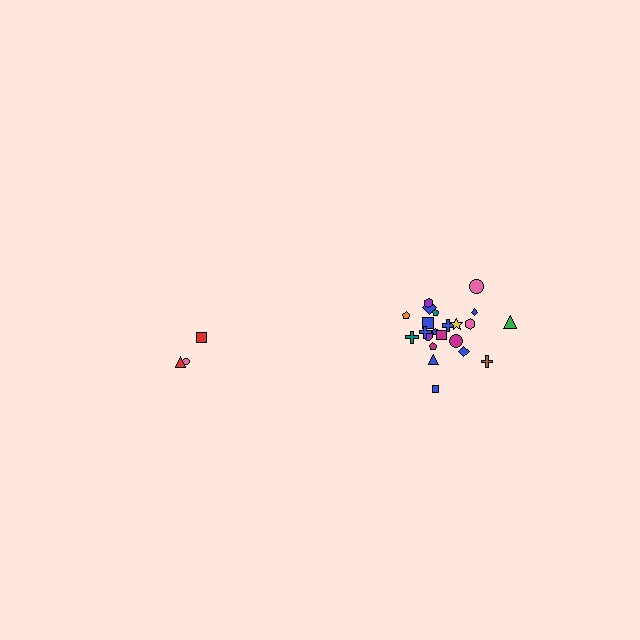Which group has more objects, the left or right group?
The right group.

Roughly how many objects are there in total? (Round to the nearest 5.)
Roughly 25 objects in total.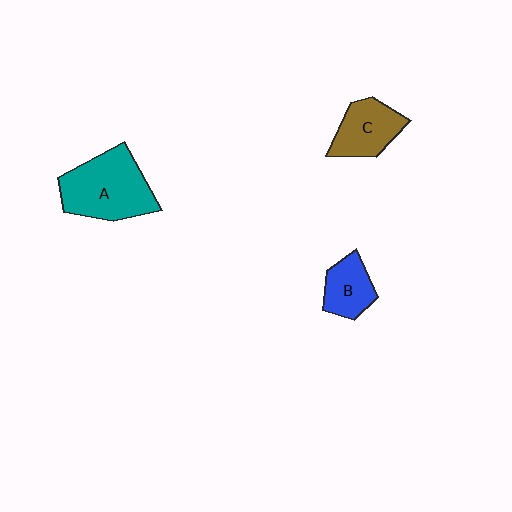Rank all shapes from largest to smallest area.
From largest to smallest: A (teal), C (brown), B (blue).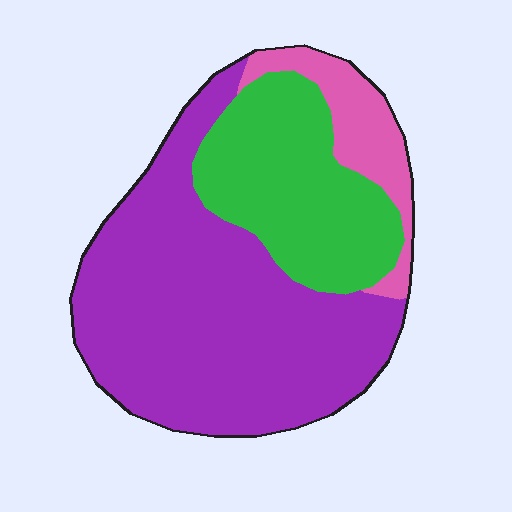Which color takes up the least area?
Pink, at roughly 10%.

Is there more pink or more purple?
Purple.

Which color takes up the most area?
Purple, at roughly 60%.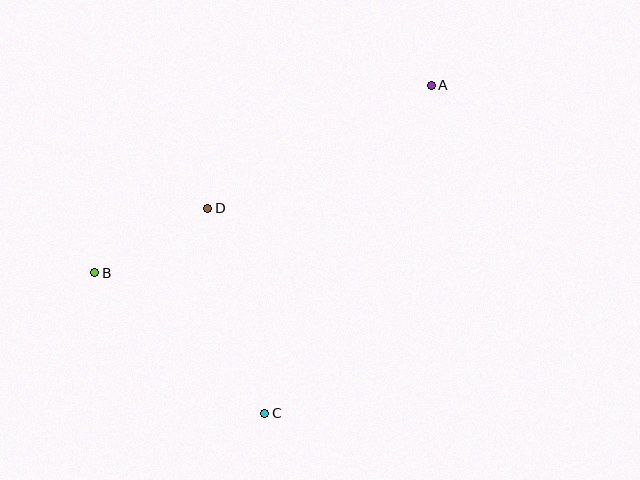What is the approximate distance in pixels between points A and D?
The distance between A and D is approximately 255 pixels.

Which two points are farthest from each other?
Points A and B are farthest from each other.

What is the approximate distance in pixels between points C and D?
The distance between C and D is approximately 212 pixels.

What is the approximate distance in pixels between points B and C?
The distance between B and C is approximately 220 pixels.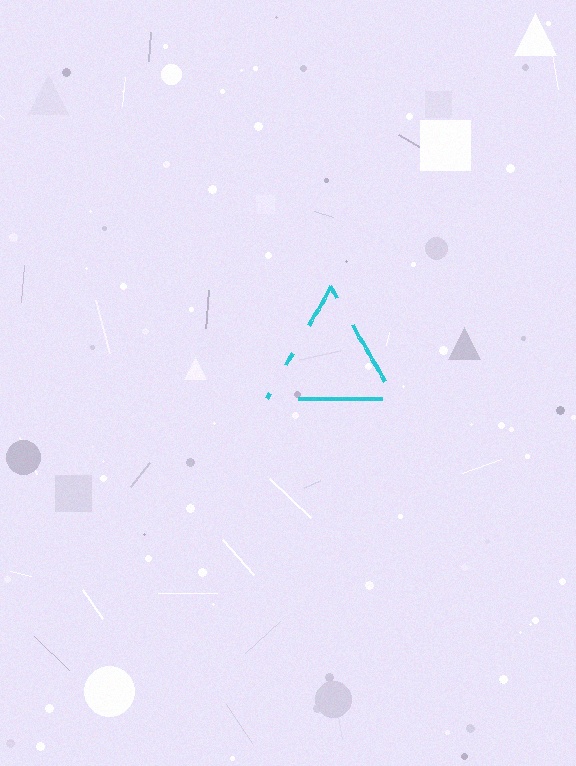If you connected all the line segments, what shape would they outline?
They would outline a triangle.